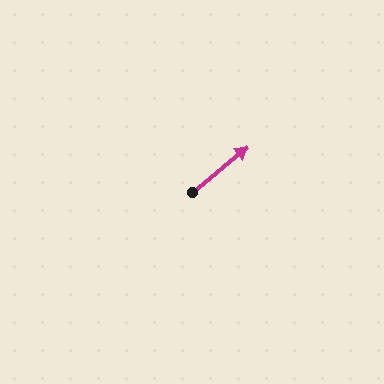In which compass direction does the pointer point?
Northeast.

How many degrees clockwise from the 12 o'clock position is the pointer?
Approximately 51 degrees.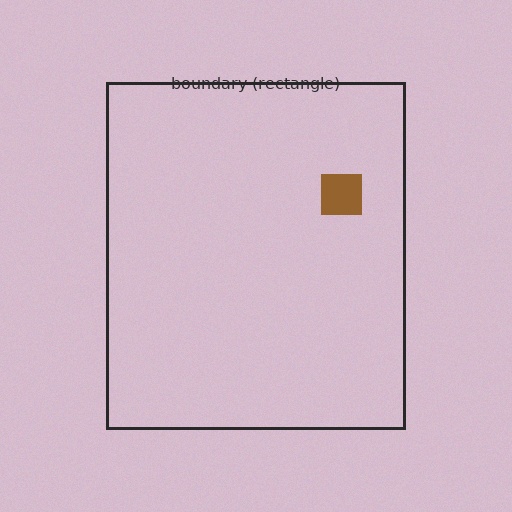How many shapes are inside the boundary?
1 inside, 0 outside.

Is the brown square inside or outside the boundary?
Inside.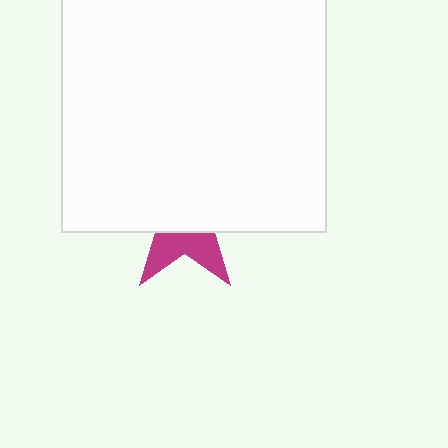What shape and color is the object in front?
The object in front is a white square.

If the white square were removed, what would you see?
You would see the complete magenta star.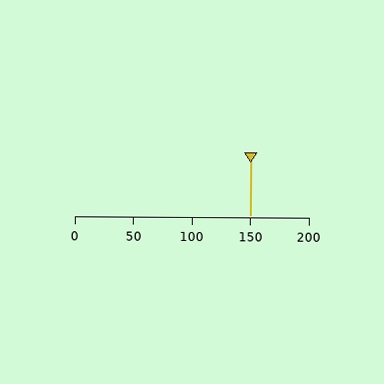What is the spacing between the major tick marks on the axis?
The major ticks are spaced 50 apart.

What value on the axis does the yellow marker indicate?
The marker indicates approximately 150.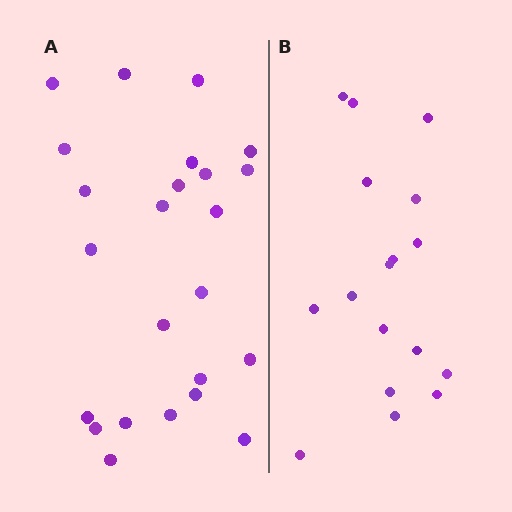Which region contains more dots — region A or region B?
Region A (the left region) has more dots.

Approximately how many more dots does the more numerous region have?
Region A has roughly 8 or so more dots than region B.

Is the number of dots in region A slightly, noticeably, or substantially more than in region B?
Region A has noticeably more, but not dramatically so. The ratio is roughly 1.4 to 1.